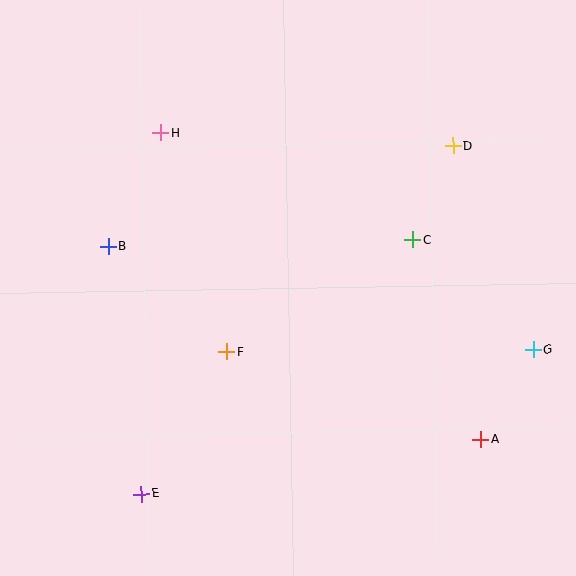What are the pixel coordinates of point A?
Point A is at (480, 439).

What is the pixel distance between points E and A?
The distance between E and A is 343 pixels.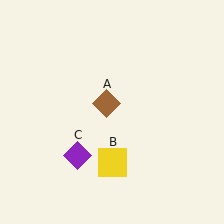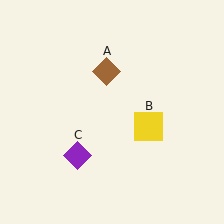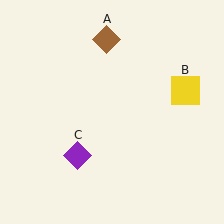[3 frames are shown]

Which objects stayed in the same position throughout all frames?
Purple diamond (object C) remained stationary.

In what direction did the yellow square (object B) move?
The yellow square (object B) moved up and to the right.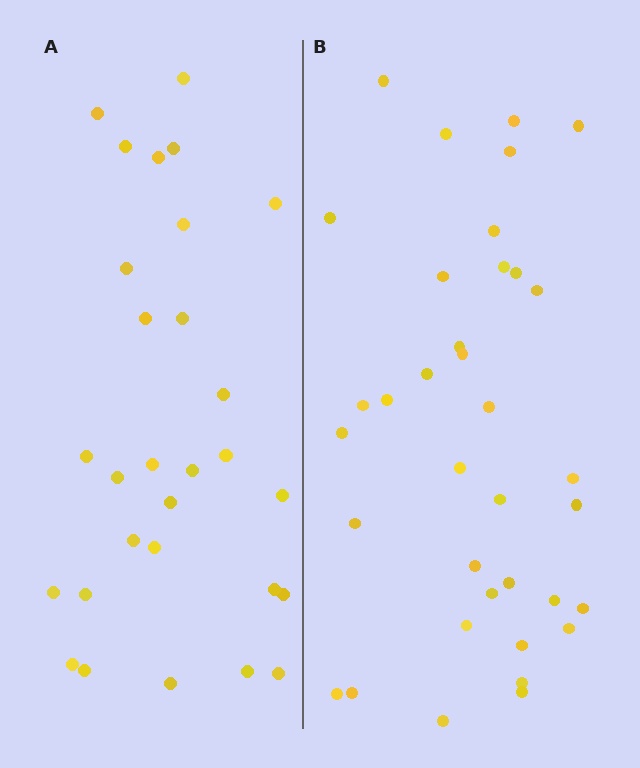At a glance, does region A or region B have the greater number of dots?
Region B (the right region) has more dots.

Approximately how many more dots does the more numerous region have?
Region B has roughly 8 or so more dots than region A.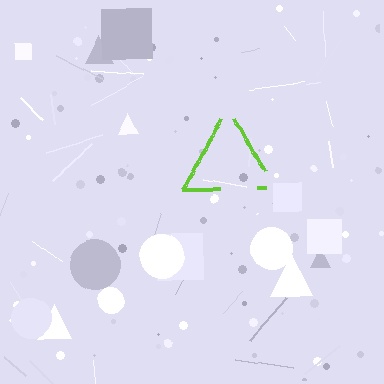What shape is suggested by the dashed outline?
The dashed outline suggests a triangle.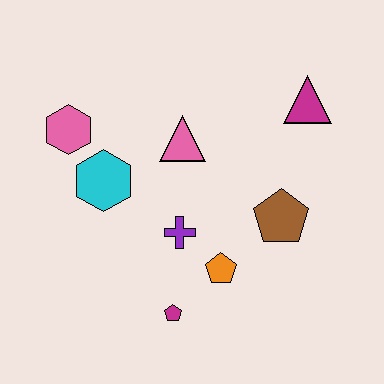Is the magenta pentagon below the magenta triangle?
Yes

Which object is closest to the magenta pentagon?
The orange pentagon is closest to the magenta pentagon.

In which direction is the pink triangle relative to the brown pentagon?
The pink triangle is to the left of the brown pentagon.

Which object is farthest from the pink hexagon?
The magenta triangle is farthest from the pink hexagon.